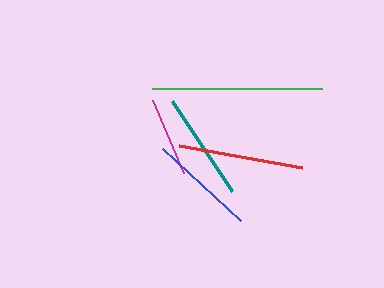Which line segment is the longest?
The green line is the longest at approximately 170 pixels.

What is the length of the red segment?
The red segment is approximately 125 pixels long.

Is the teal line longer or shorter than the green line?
The green line is longer than the teal line.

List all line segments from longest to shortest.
From longest to shortest: green, red, teal, blue, magenta.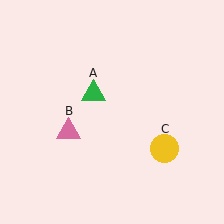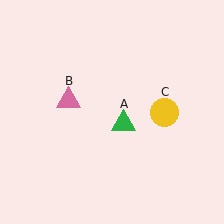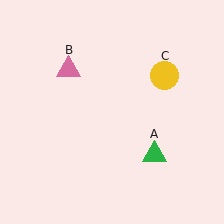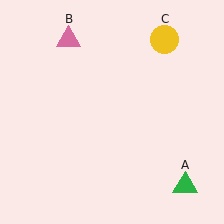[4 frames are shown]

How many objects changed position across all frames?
3 objects changed position: green triangle (object A), pink triangle (object B), yellow circle (object C).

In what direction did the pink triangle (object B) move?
The pink triangle (object B) moved up.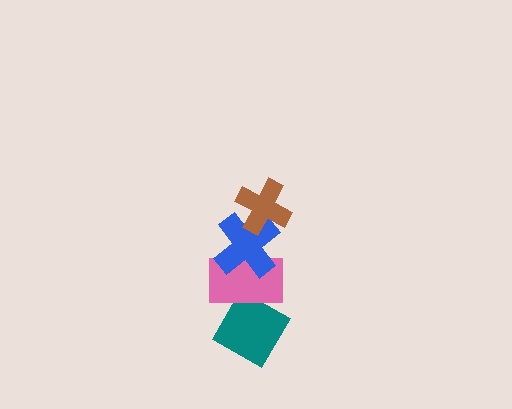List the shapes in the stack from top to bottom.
From top to bottom: the brown cross, the blue cross, the pink rectangle, the teal diamond.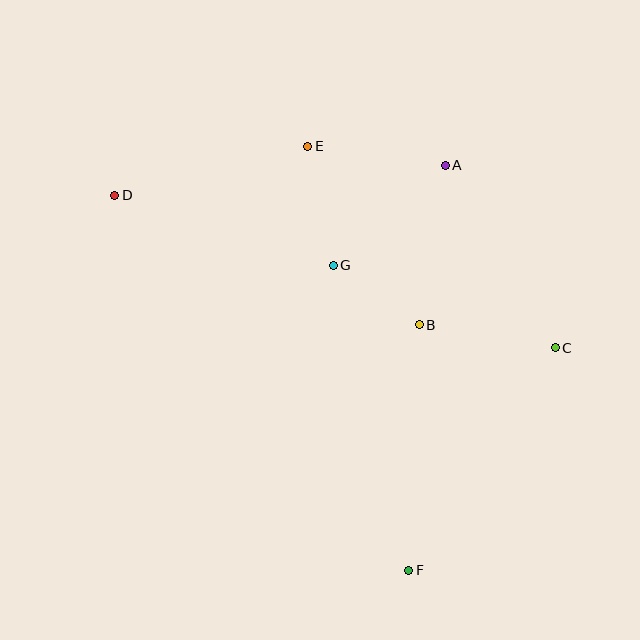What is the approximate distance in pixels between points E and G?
The distance between E and G is approximately 122 pixels.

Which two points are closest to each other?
Points B and G are closest to each other.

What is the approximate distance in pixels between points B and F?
The distance between B and F is approximately 246 pixels.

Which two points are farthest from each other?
Points D and F are farthest from each other.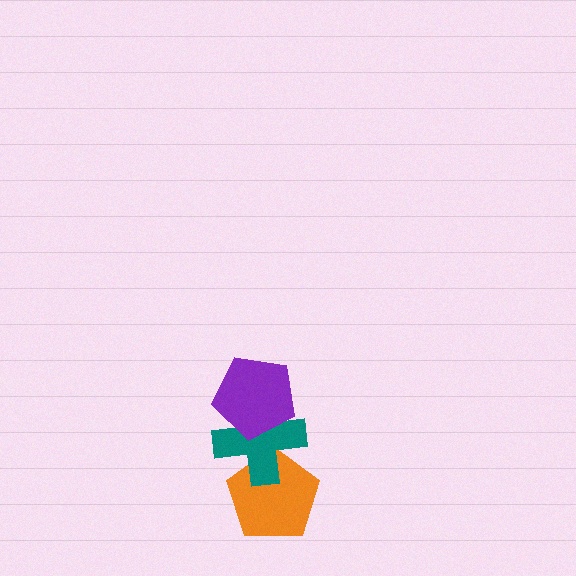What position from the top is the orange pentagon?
The orange pentagon is 3rd from the top.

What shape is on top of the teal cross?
The purple pentagon is on top of the teal cross.